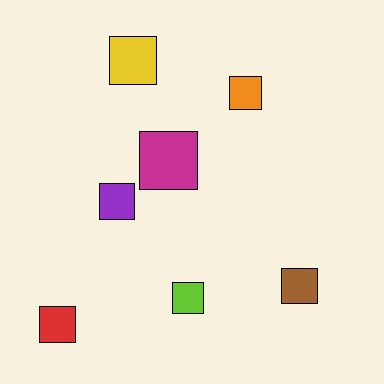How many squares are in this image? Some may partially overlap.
There are 7 squares.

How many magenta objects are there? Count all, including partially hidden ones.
There is 1 magenta object.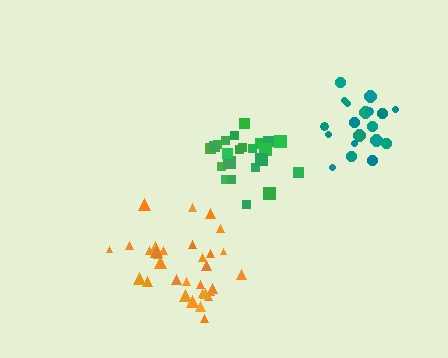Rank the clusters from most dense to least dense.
green, teal, orange.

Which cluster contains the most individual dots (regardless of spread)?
Orange (32).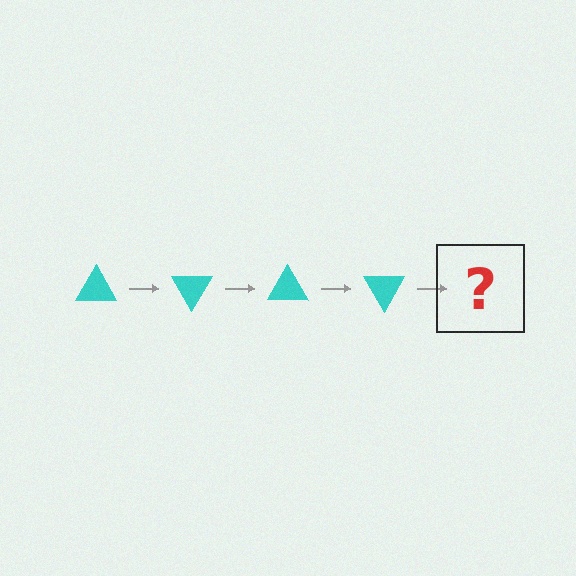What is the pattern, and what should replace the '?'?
The pattern is that the triangle rotates 60 degrees each step. The '?' should be a cyan triangle rotated 240 degrees.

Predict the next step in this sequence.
The next step is a cyan triangle rotated 240 degrees.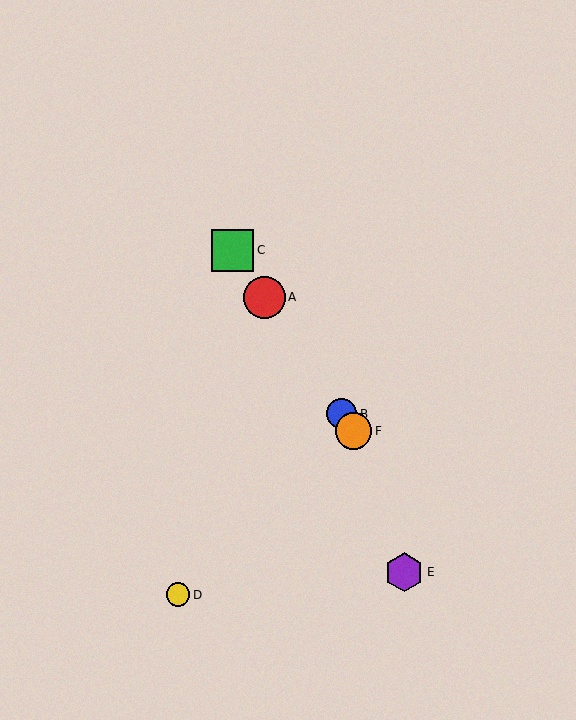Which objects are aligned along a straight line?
Objects A, B, C, F are aligned along a straight line.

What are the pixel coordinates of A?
Object A is at (264, 298).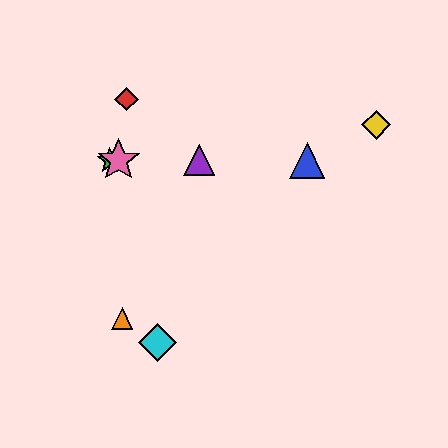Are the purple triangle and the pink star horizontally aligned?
Yes, both are at y≈160.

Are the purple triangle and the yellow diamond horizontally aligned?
No, the purple triangle is at y≈160 and the yellow diamond is at y≈125.